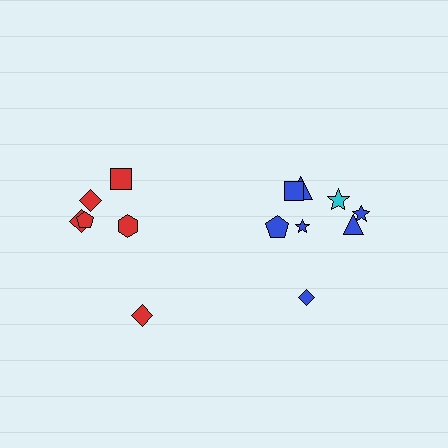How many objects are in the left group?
There are 6 objects.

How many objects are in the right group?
There are 8 objects.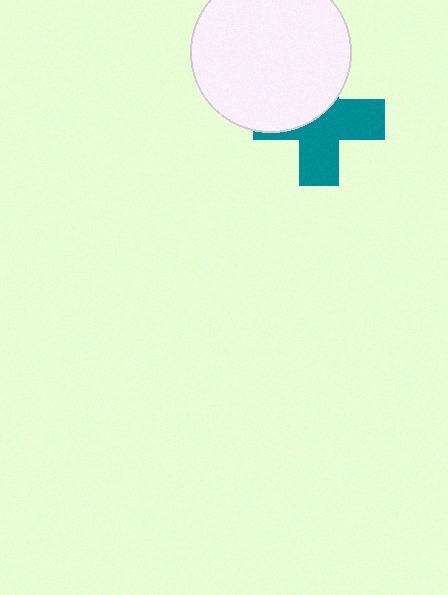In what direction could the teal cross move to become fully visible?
The teal cross could move down. That would shift it out from behind the white circle entirely.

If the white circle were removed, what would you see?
You would see the complete teal cross.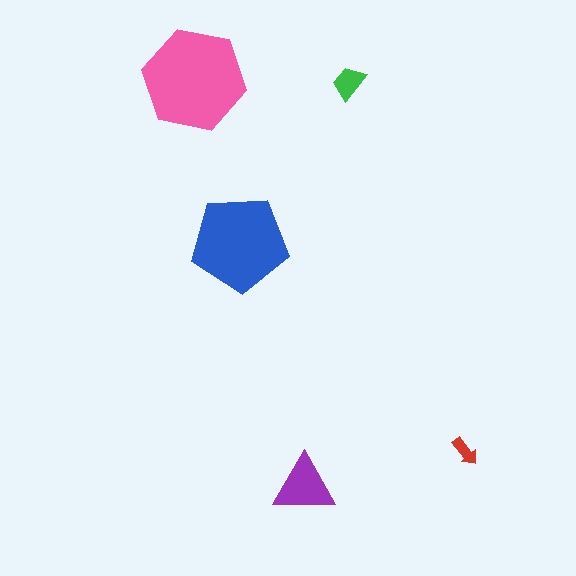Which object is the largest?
The pink hexagon.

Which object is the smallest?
The red arrow.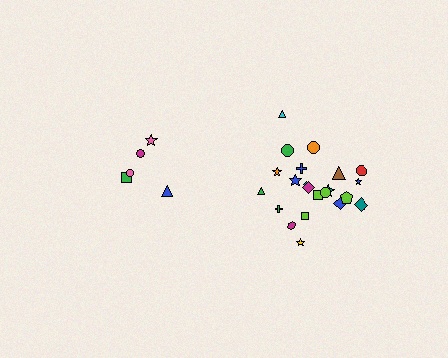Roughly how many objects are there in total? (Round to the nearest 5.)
Roughly 25 objects in total.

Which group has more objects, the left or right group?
The right group.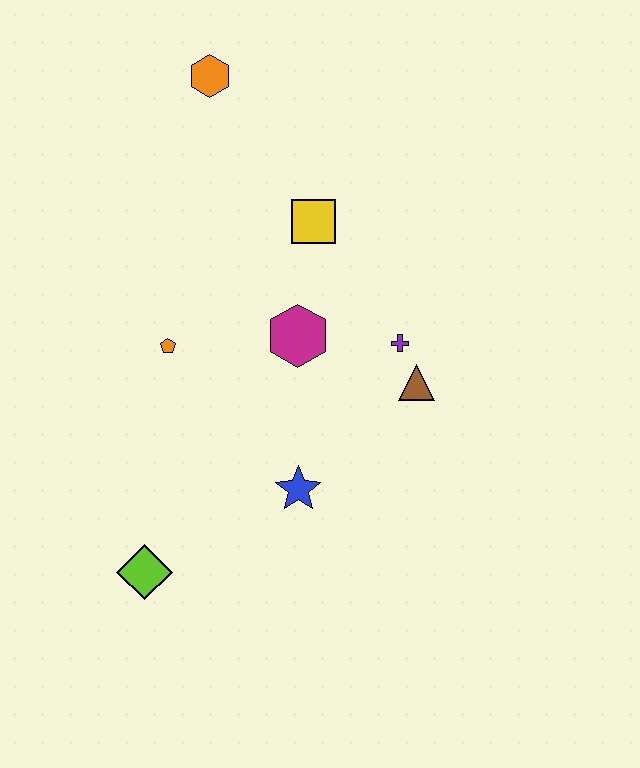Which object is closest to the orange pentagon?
The magenta hexagon is closest to the orange pentagon.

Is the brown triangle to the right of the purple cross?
Yes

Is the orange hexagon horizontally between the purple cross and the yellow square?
No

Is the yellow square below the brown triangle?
No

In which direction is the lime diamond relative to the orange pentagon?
The lime diamond is below the orange pentagon.